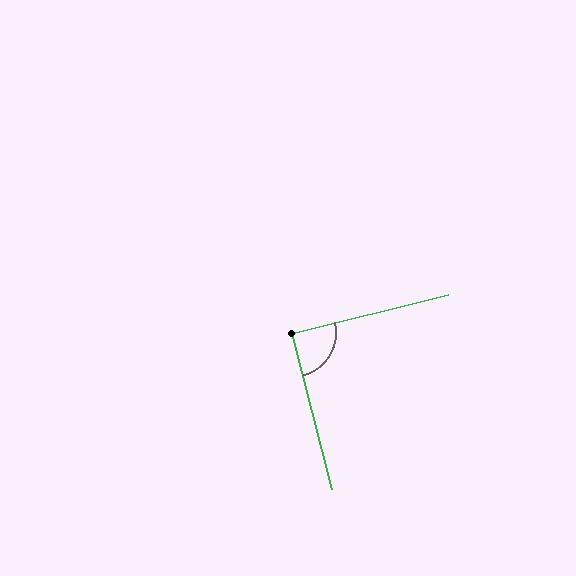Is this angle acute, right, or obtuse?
It is approximately a right angle.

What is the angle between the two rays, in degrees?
Approximately 89 degrees.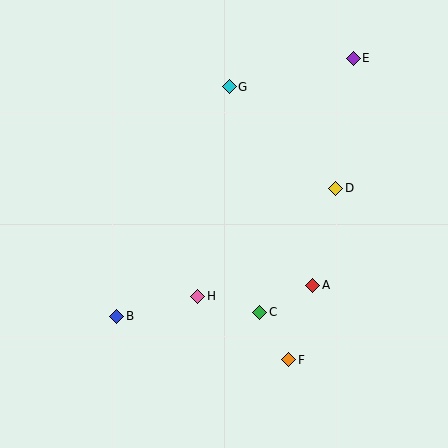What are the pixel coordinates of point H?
Point H is at (198, 296).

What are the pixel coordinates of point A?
Point A is at (313, 285).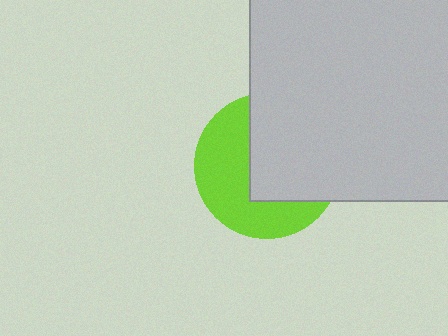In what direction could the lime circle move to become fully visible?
The lime circle could move left. That would shift it out from behind the light gray square entirely.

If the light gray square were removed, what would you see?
You would see the complete lime circle.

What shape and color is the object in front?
The object in front is a light gray square.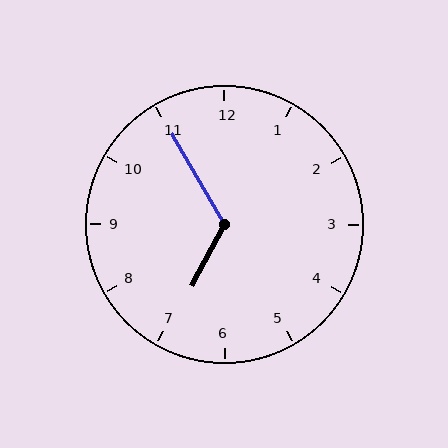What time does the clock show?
6:55.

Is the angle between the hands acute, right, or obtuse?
It is obtuse.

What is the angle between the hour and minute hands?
Approximately 122 degrees.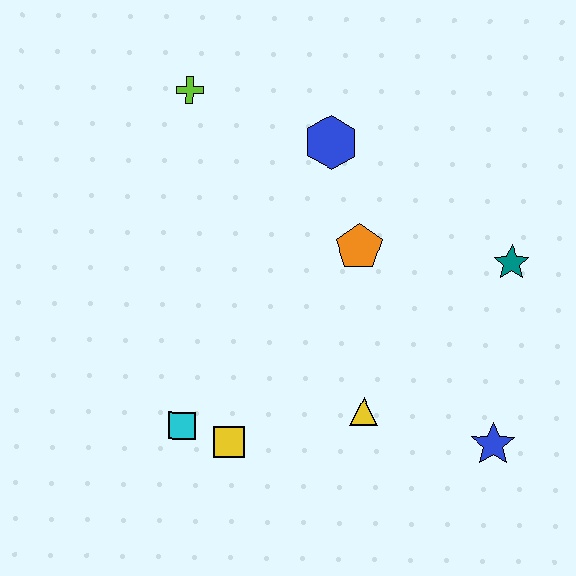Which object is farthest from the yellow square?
The lime cross is farthest from the yellow square.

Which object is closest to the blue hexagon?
The orange pentagon is closest to the blue hexagon.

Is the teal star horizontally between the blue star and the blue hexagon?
No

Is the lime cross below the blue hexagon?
No